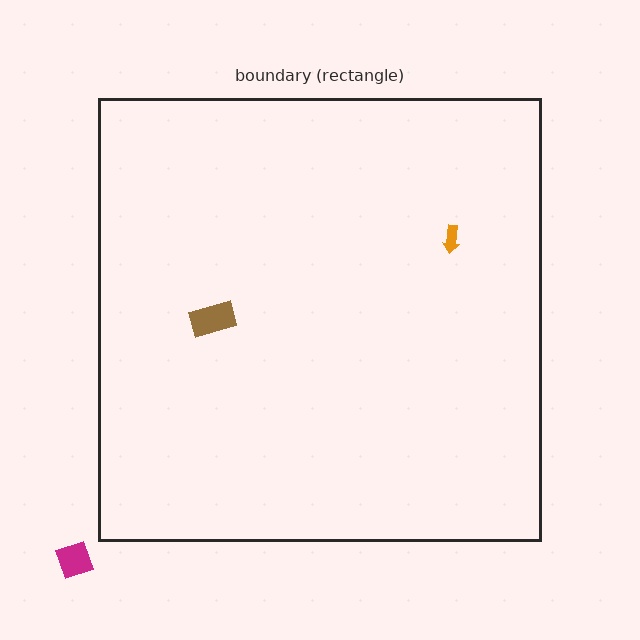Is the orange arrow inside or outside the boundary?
Inside.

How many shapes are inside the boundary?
2 inside, 1 outside.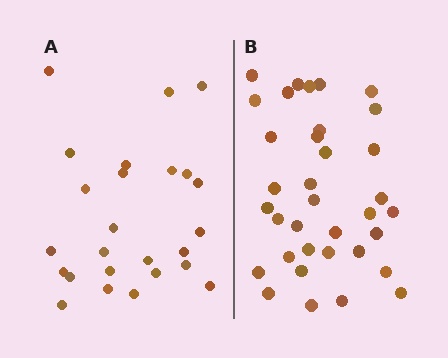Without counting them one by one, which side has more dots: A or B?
Region B (the right region) has more dots.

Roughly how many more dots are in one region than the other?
Region B has roughly 10 or so more dots than region A.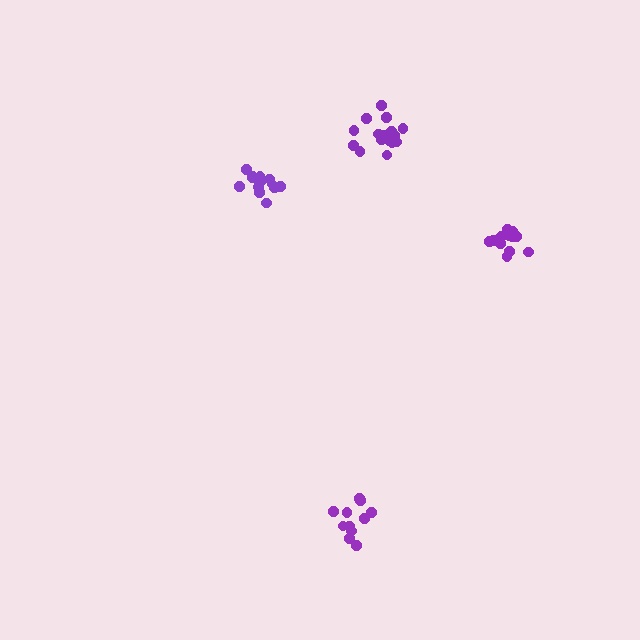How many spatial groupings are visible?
There are 4 spatial groupings.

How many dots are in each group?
Group 1: 14 dots, Group 2: 12 dots, Group 3: 11 dots, Group 4: 17 dots (54 total).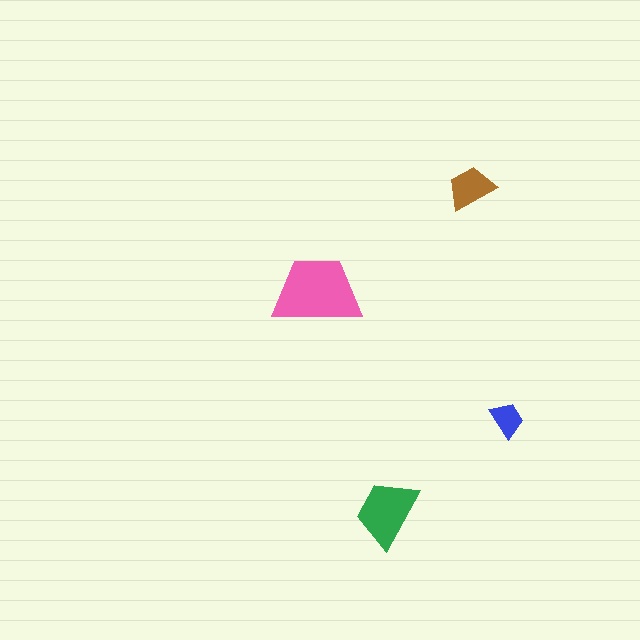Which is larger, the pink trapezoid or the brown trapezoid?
The pink one.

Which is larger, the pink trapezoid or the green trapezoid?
The pink one.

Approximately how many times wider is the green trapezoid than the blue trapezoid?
About 2 times wider.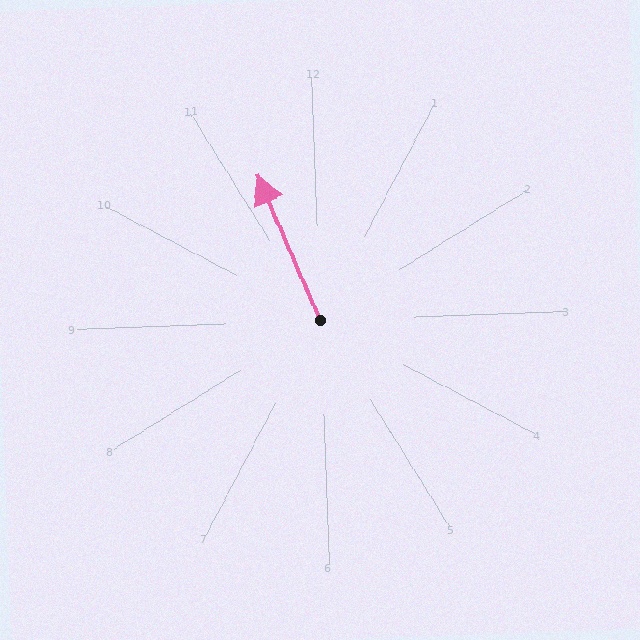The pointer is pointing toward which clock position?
Roughly 11 o'clock.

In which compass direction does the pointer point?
North.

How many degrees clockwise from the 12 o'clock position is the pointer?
Approximately 339 degrees.